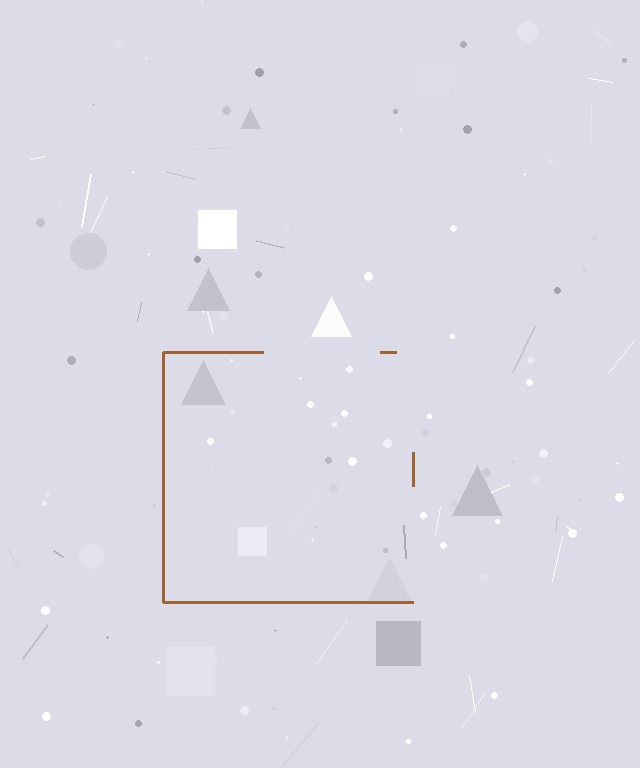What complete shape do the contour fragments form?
The contour fragments form a square.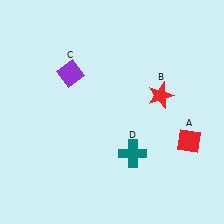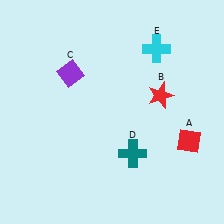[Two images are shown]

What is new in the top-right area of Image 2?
A cyan cross (E) was added in the top-right area of Image 2.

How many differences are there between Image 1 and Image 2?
There is 1 difference between the two images.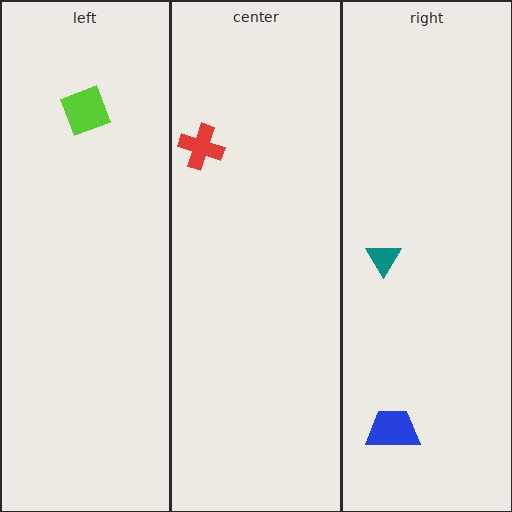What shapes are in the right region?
The teal triangle, the blue trapezoid.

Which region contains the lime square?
The left region.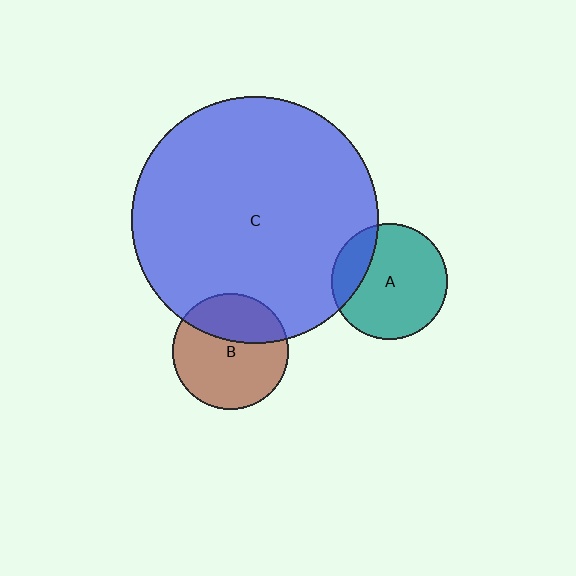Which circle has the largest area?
Circle C (blue).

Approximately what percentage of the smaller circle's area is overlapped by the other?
Approximately 35%.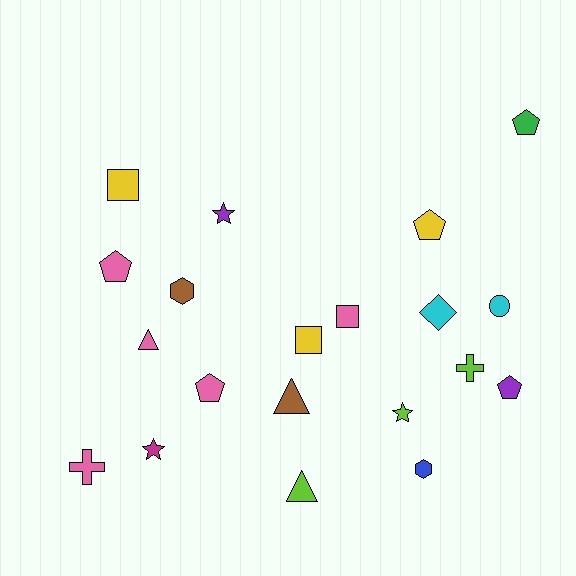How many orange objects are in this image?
There are no orange objects.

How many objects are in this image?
There are 20 objects.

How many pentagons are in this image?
There are 5 pentagons.